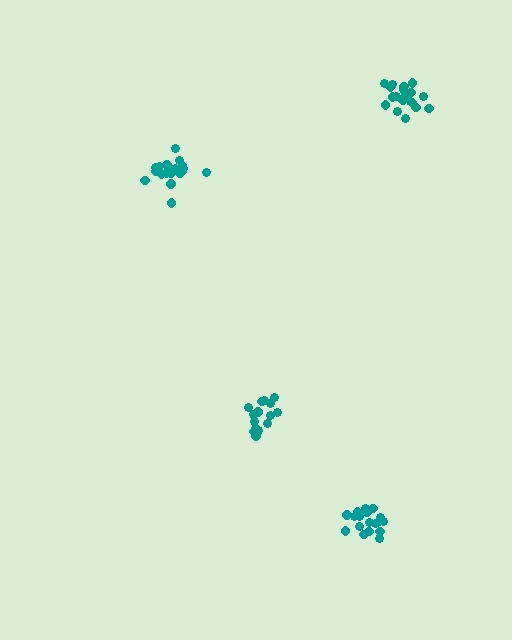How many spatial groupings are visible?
There are 4 spatial groupings.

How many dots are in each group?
Group 1: 15 dots, Group 2: 19 dots, Group 3: 18 dots, Group 4: 20 dots (72 total).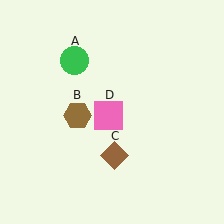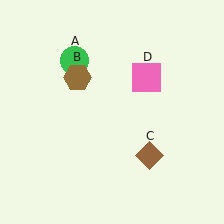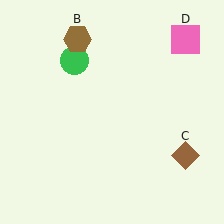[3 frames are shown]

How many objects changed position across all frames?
3 objects changed position: brown hexagon (object B), brown diamond (object C), pink square (object D).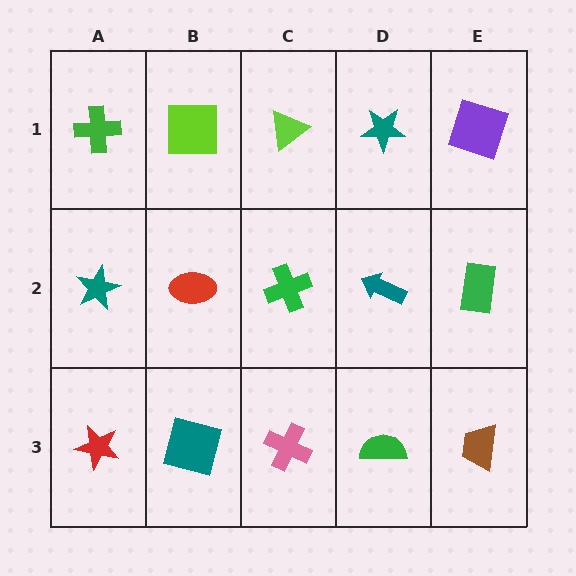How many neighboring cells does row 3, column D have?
3.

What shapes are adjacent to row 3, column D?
A teal arrow (row 2, column D), a pink cross (row 3, column C), a brown trapezoid (row 3, column E).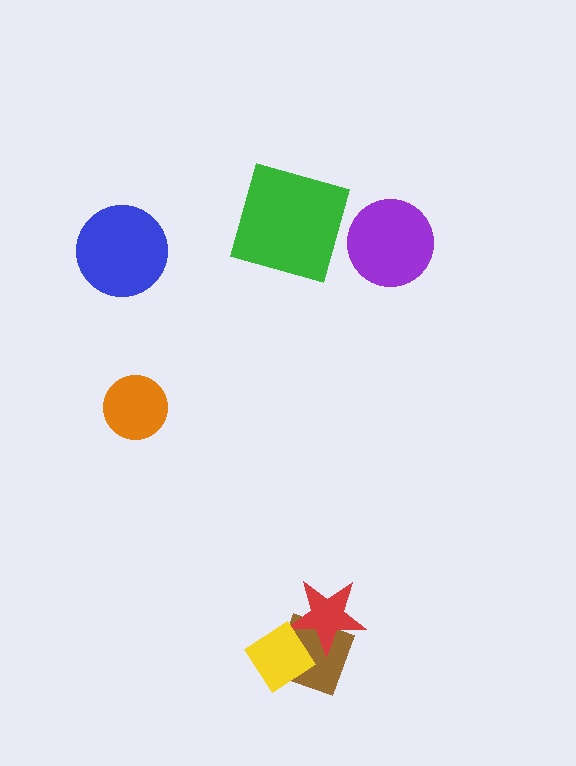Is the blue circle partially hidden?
No, no other shape covers it.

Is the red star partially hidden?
Yes, it is partially covered by another shape.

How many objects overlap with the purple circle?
0 objects overlap with the purple circle.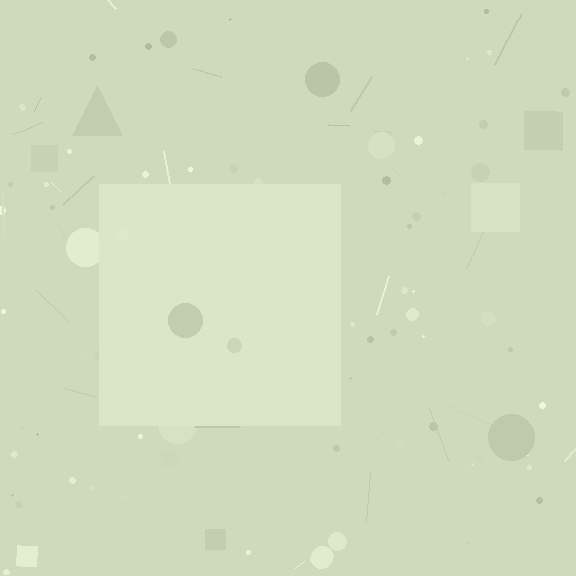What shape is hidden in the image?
A square is hidden in the image.